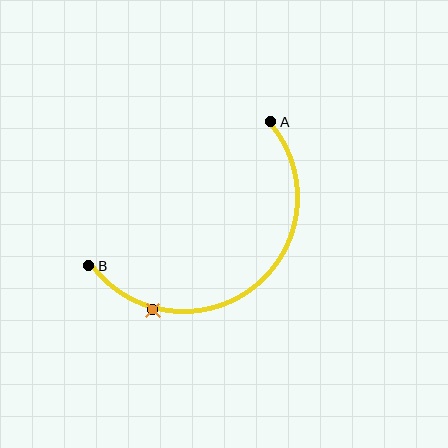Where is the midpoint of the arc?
The arc midpoint is the point on the curve farthest from the straight line joining A and B. It sits below and to the right of that line.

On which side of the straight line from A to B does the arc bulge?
The arc bulges below and to the right of the straight line connecting A and B.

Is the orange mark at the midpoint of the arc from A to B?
No. The orange mark lies on the arc but is closer to endpoint B. The arc midpoint would be at the point on the curve equidistant along the arc from both A and B.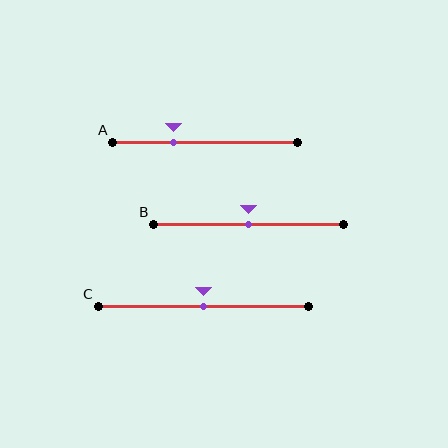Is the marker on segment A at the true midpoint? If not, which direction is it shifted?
No, the marker on segment A is shifted to the left by about 17% of the segment length.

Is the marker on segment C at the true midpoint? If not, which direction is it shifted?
Yes, the marker on segment C is at the true midpoint.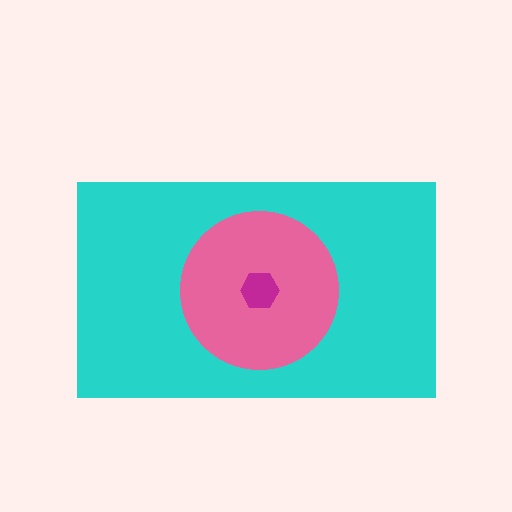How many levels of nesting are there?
3.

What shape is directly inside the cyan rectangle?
The pink circle.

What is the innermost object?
The magenta hexagon.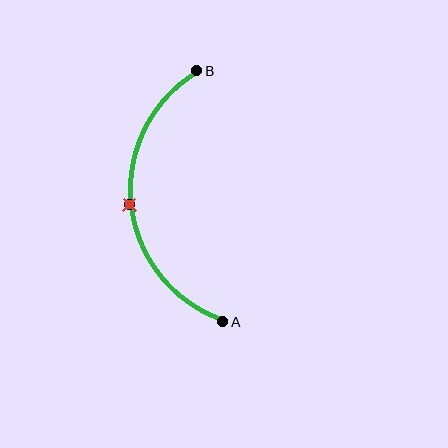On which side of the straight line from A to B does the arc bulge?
The arc bulges to the left of the straight line connecting A and B.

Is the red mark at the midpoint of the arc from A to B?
Yes. The red mark lies on the arc at equal arc-length from both A and B — it is the arc midpoint.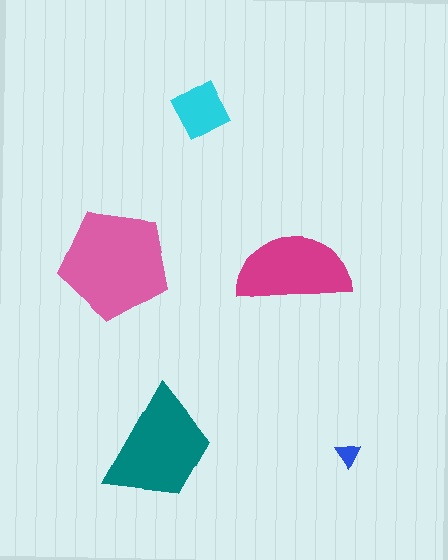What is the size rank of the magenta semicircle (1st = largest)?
3rd.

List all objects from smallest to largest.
The blue triangle, the cyan diamond, the magenta semicircle, the teal trapezoid, the pink pentagon.